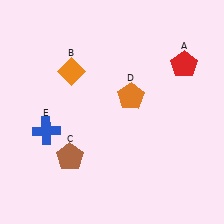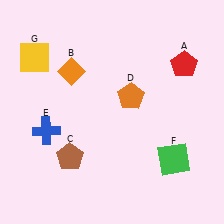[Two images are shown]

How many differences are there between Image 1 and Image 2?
There are 2 differences between the two images.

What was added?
A green square (F), a yellow square (G) were added in Image 2.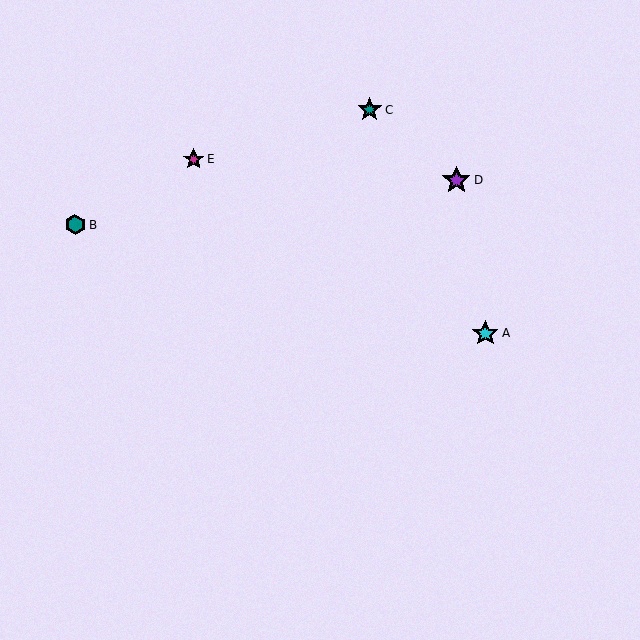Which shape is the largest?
The purple star (labeled D) is the largest.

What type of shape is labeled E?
Shape E is a magenta star.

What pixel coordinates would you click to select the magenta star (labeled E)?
Click at (194, 159) to select the magenta star E.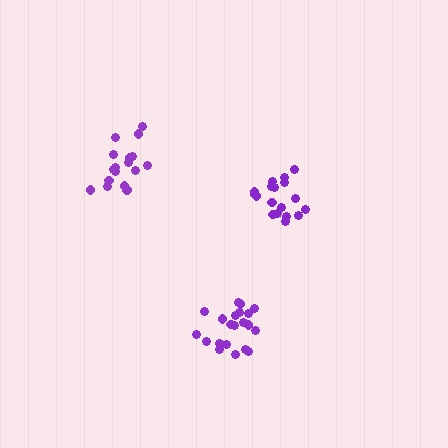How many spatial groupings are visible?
There are 3 spatial groupings.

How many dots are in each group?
Group 1: 21 dots, Group 2: 18 dots, Group 3: 17 dots (56 total).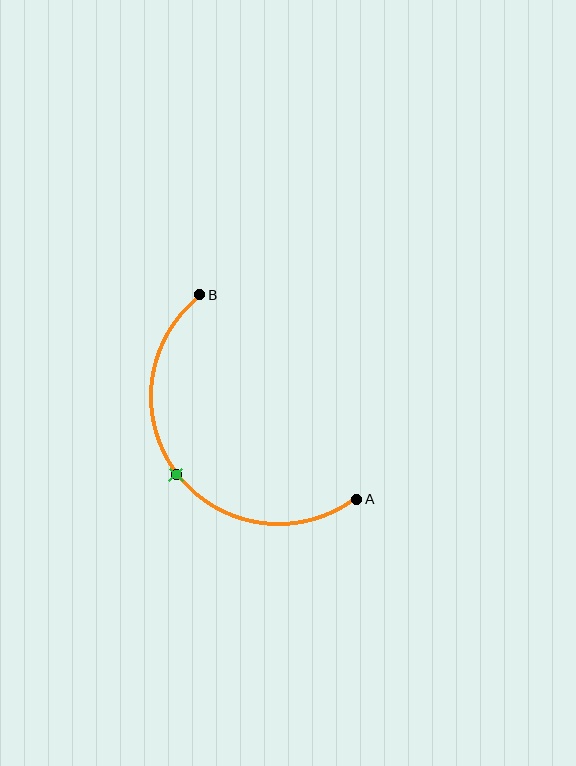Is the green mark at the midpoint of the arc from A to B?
Yes. The green mark lies on the arc at equal arc-length from both A and B — it is the arc midpoint.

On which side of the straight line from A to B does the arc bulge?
The arc bulges below and to the left of the straight line connecting A and B.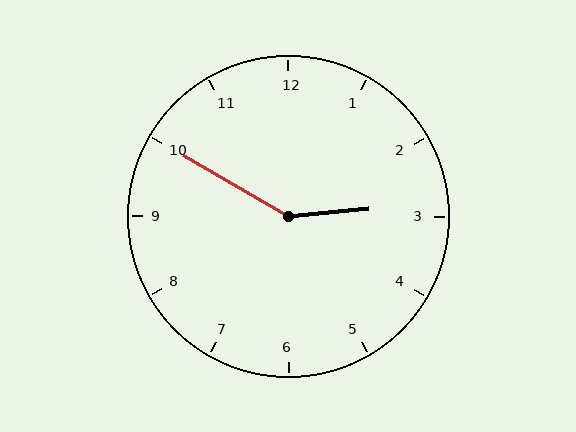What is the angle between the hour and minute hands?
Approximately 145 degrees.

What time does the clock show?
2:50.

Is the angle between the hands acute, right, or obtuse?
It is obtuse.